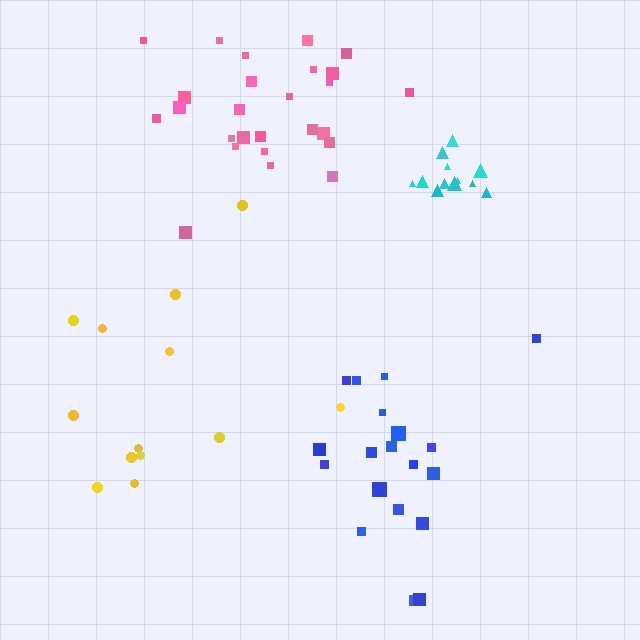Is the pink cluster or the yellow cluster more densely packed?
Pink.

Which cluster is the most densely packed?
Cyan.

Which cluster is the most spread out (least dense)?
Yellow.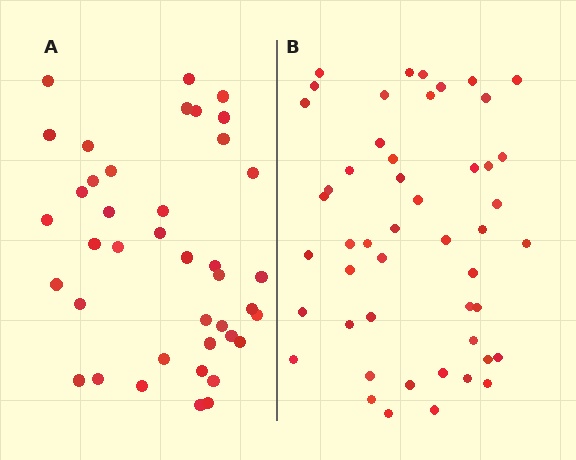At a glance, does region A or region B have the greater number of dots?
Region B (the right region) has more dots.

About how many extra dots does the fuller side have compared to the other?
Region B has roughly 8 or so more dots than region A.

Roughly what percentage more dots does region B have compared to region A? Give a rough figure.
About 20% more.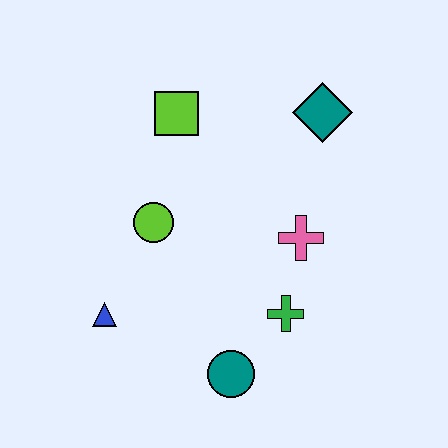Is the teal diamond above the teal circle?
Yes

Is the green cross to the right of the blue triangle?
Yes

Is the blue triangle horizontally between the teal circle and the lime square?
No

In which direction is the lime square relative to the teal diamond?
The lime square is to the left of the teal diamond.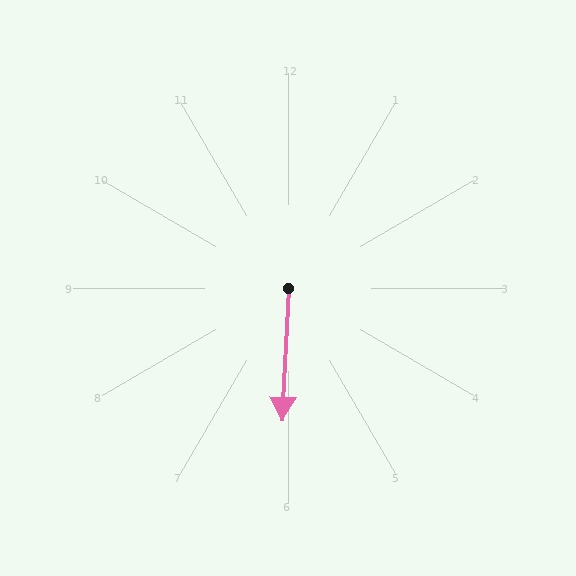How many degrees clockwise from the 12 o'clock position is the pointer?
Approximately 183 degrees.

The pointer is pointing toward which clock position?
Roughly 6 o'clock.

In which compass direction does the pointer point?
South.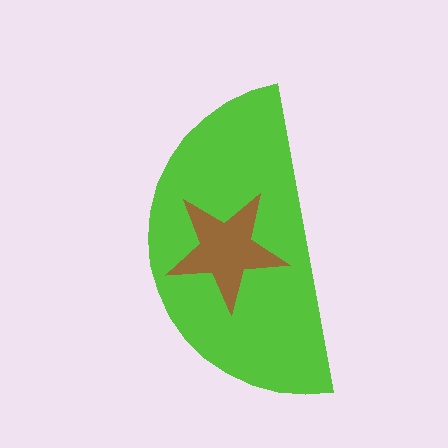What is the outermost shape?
The lime semicircle.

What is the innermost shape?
The brown star.